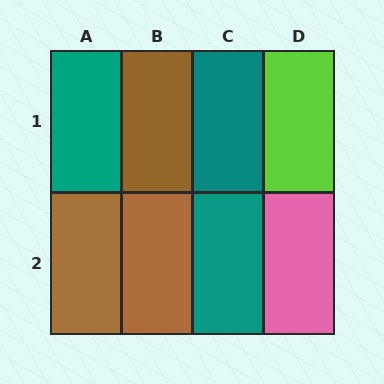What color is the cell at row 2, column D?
Pink.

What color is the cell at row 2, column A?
Brown.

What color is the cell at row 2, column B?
Brown.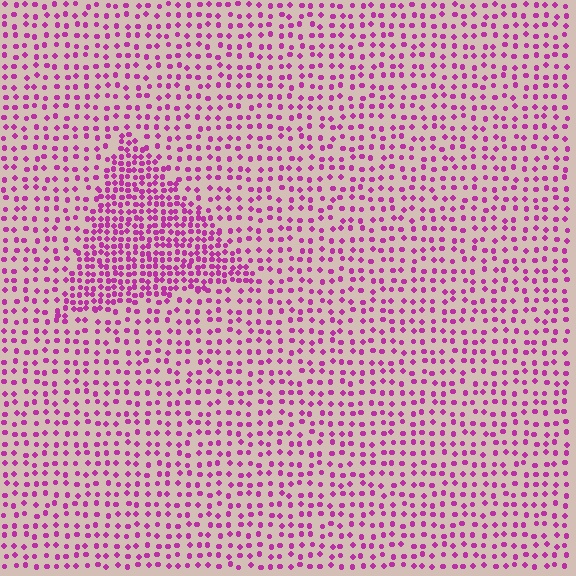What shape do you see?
I see a triangle.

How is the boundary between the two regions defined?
The boundary is defined by a change in element density (approximately 2.2x ratio). All elements are the same color, size, and shape.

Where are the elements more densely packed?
The elements are more densely packed inside the triangle boundary.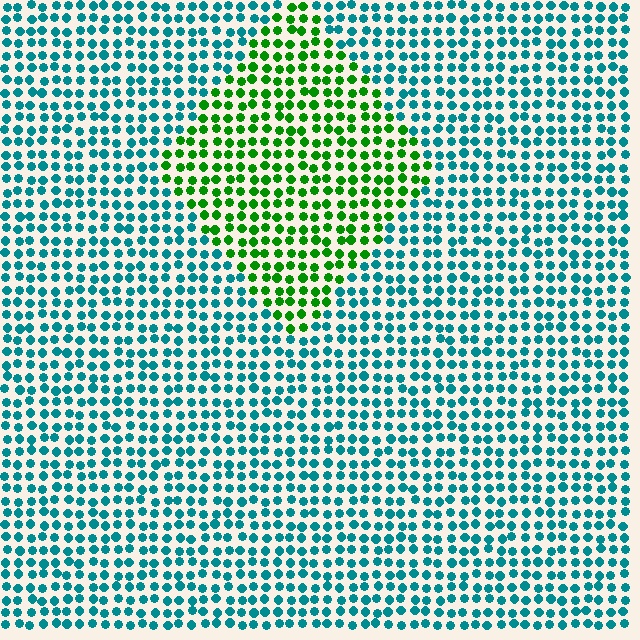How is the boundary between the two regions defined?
The boundary is defined purely by a slight shift in hue (about 62 degrees). Spacing, size, and orientation are identical on both sides.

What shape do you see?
I see a diamond.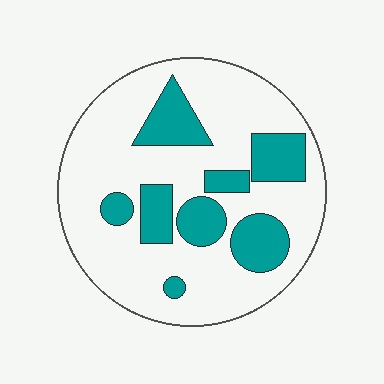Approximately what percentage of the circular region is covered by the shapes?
Approximately 25%.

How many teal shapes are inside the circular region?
8.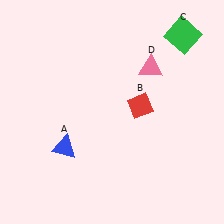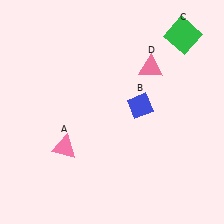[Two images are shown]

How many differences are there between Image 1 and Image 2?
There are 2 differences between the two images.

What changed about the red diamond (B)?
In Image 1, B is red. In Image 2, it changed to blue.